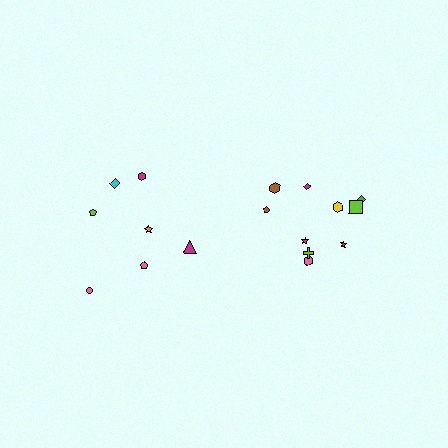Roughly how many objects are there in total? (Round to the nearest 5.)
Roughly 15 objects in total.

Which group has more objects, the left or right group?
The right group.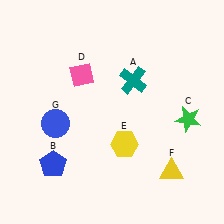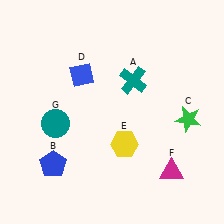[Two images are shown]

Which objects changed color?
D changed from pink to blue. F changed from yellow to magenta. G changed from blue to teal.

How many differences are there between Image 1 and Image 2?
There are 3 differences between the two images.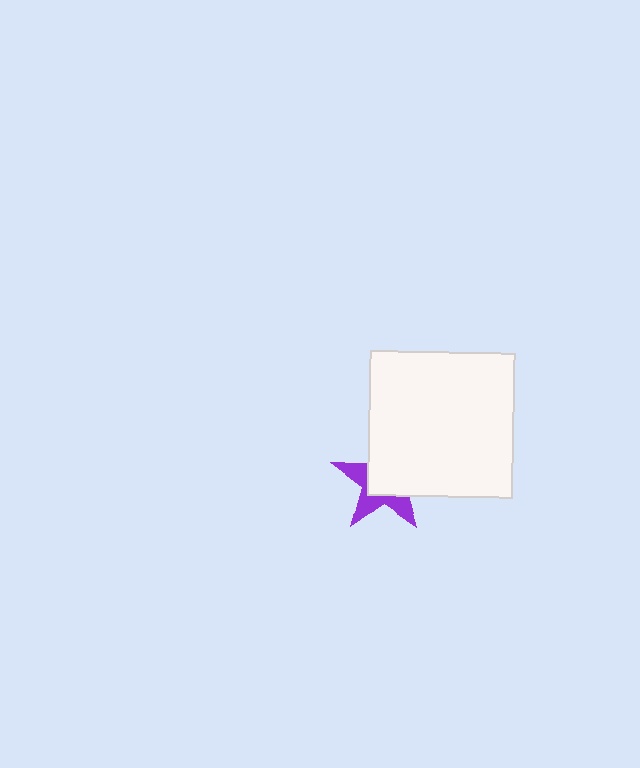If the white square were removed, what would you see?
You would see the complete purple star.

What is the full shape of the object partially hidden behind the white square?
The partially hidden object is a purple star.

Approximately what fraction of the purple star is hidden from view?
Roughly 59% of the purple star is hidden behind the white square.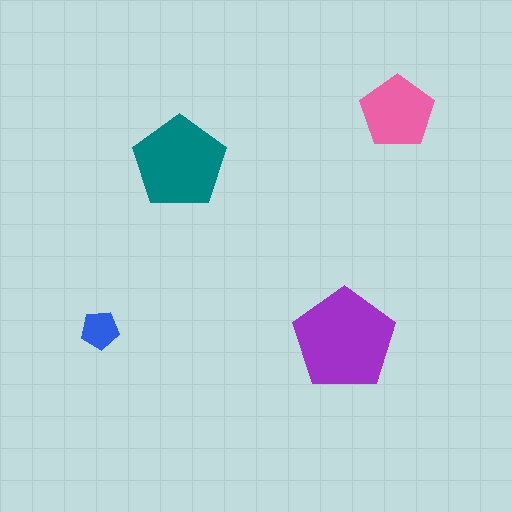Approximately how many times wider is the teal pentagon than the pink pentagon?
About 1.5 times wider.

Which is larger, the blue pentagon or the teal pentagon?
The teal one.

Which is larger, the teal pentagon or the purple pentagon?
The purple one.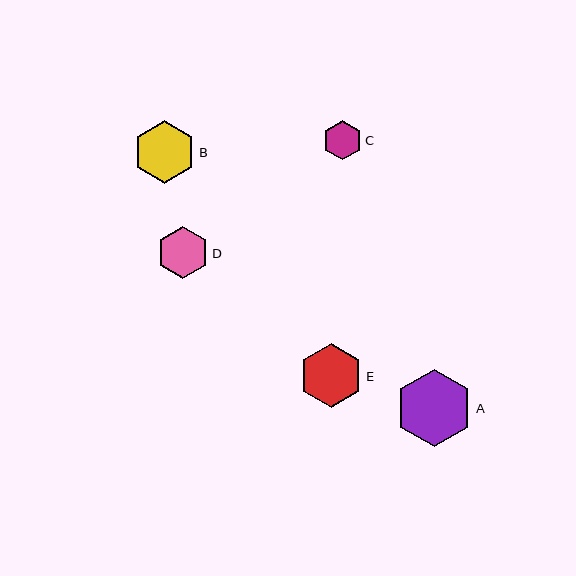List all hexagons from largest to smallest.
From largest to smallest: A, E, B, D, C.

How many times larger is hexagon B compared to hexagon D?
Hexagon B is approximately 1.2 times the size of hexagon D.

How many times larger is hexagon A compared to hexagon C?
Hexagon A is approximately 2.0 times the size of hexagon C.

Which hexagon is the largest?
Hexagon A is the largest with a size of approximately 77 pixels.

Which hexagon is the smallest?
Hexagon C is the smallest with a size of approximately 39 pixels.